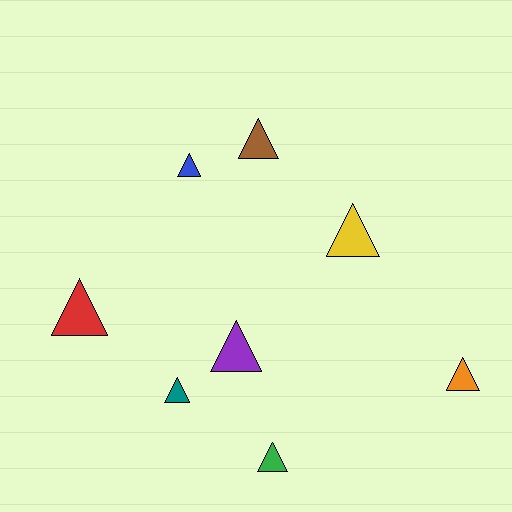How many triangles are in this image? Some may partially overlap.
There are 8 triangles.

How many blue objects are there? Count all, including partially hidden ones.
There is 1 blue object.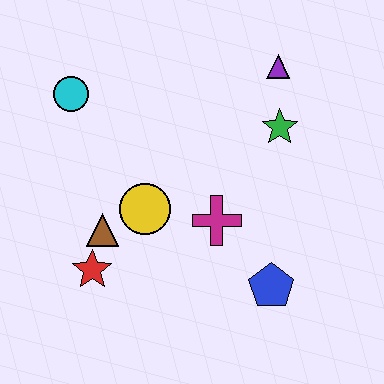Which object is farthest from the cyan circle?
The blue pentagon is farthest from the cyan circle.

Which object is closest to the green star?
The purple triangle is closest to the green star.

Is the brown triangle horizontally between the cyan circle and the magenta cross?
Yes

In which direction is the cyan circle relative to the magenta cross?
The cyan circle is to the left of the magenta cross.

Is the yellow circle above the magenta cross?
Yes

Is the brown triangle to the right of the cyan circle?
Yes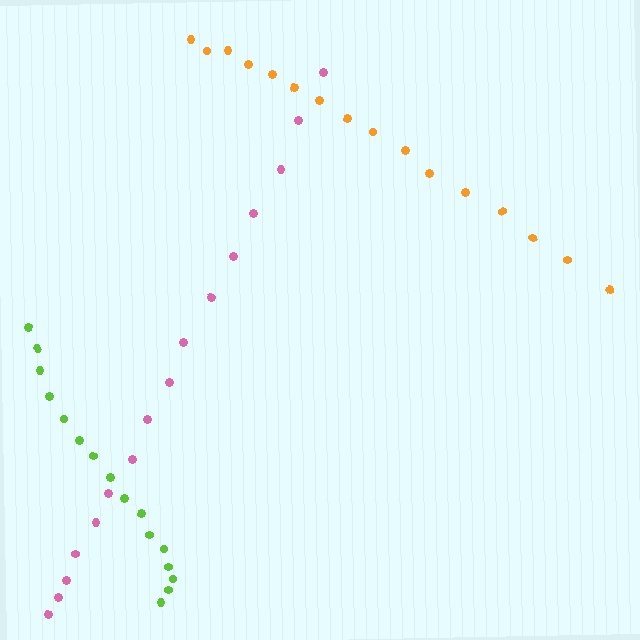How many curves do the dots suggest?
There are 3 distinct paths.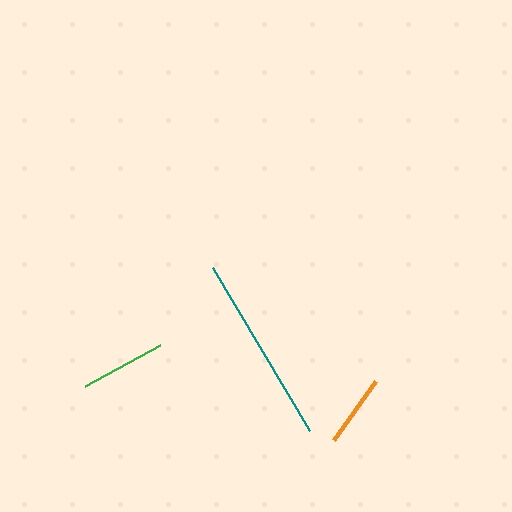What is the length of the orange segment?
The orange segment is approximately 73 pixels long.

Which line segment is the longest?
The teal line is the longest at approximately 190 pixels.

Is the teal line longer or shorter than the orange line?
The teal line is longer than the orange line.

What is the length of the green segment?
The green segment is approximately 85 pixels long.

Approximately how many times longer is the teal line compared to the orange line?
The teal line is approximately 2.6 times the length of the orange line.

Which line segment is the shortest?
The orange line is the shortest at approximately 73 pixels.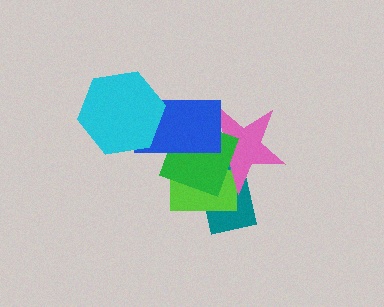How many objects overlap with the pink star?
4 objects overlap with the pink star.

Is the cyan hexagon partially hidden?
No, no other shape covers it.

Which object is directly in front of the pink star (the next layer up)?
The green diamond is directly in front of the pink star.